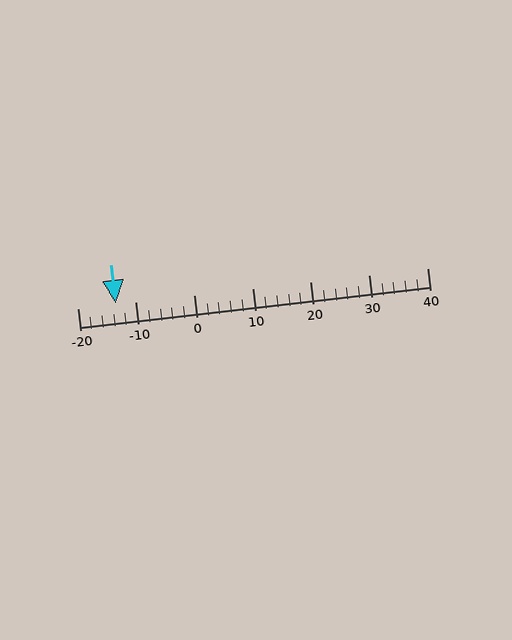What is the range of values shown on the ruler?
The ruler shows values from -20 to 40.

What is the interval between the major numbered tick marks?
The major tick marks are spaced 10 units apart.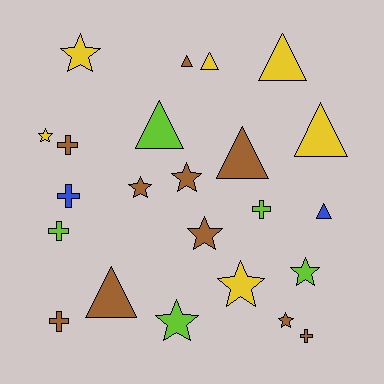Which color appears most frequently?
Brown, with 10 objects.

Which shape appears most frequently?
Star, with 9 objects.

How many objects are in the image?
There are 23 objects.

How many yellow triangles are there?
There are 3 yellow triangles.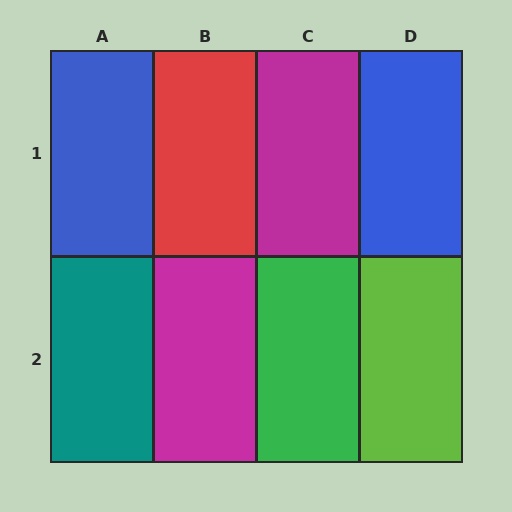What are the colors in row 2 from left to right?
Teal, magenta, green, lime.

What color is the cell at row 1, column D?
Blue.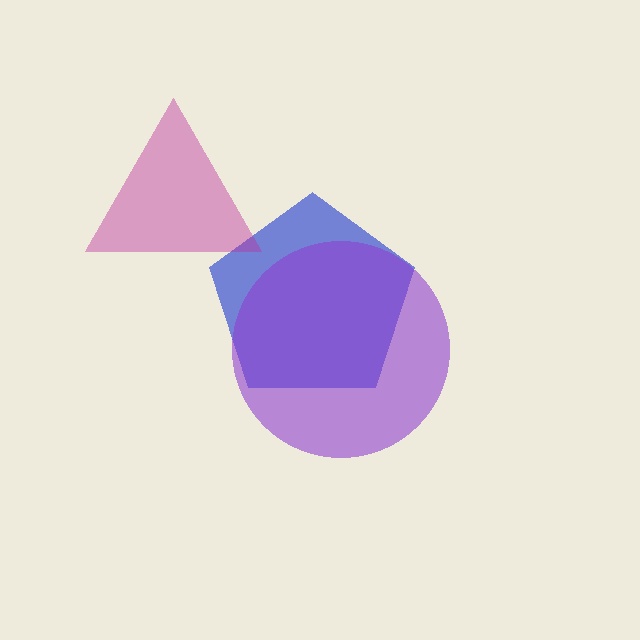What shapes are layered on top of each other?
The layered shapes are: a blue pentagon, a purple circle, a magenta triangle.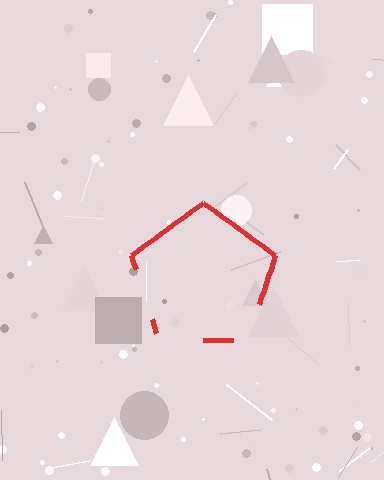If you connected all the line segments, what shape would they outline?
They would outline a pentagon.